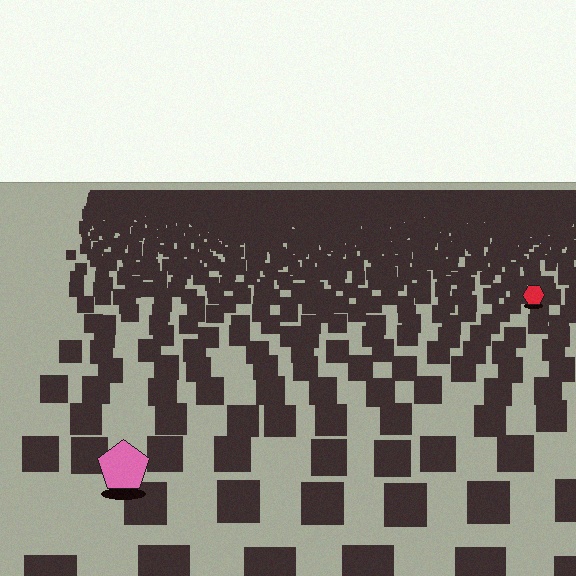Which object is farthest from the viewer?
The red hexagon is farthest from the viewer. It appears smaller and the ground texture around it is denser.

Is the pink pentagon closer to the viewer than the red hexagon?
Yes. The pink pentagon is closer — you can tell from the texture gradient: the ground texture is coarser near it.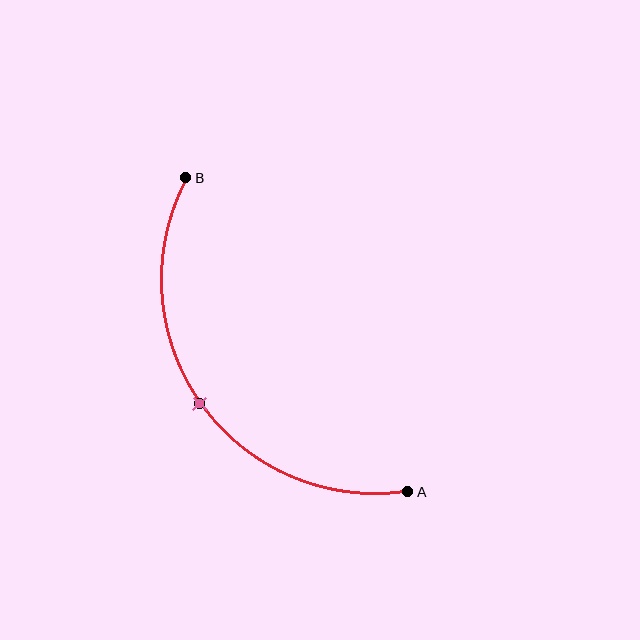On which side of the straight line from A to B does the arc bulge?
The arc bulges below and to the left of the straight line connecting A and B.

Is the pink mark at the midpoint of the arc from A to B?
Yes. The pink mark lies on the arc at equal arc-length from both A and B — it is the arc midpoint.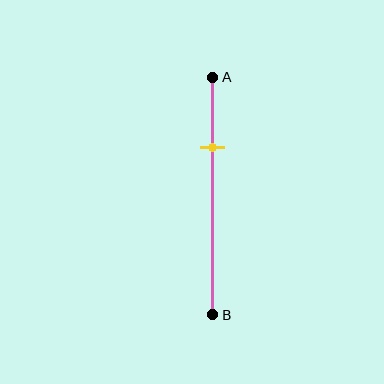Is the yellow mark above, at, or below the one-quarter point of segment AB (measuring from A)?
The yellow mark is below the one-quarter point of segment AB.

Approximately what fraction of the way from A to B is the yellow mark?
The yellow mark is approximately 30% of the way from A to B.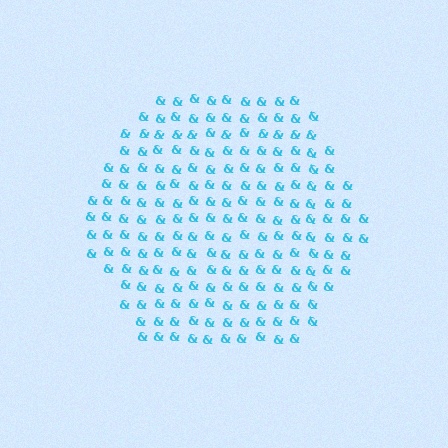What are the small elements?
The small elements are ampersands.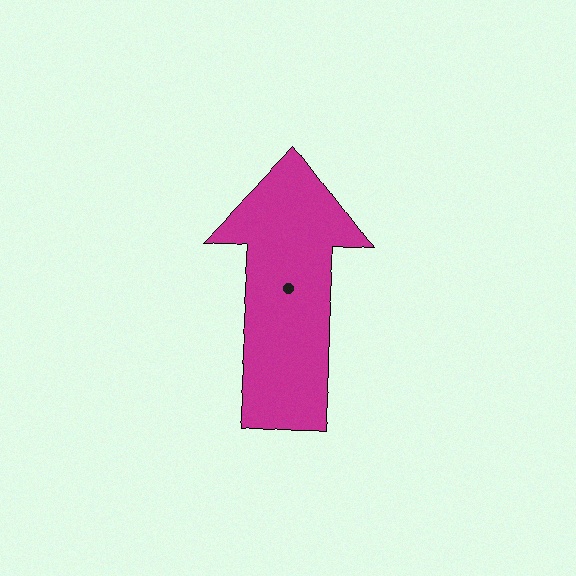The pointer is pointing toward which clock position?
Roughly 12 o'clock.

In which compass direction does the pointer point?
North.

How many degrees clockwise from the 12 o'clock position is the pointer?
Approximately 4 degrees.